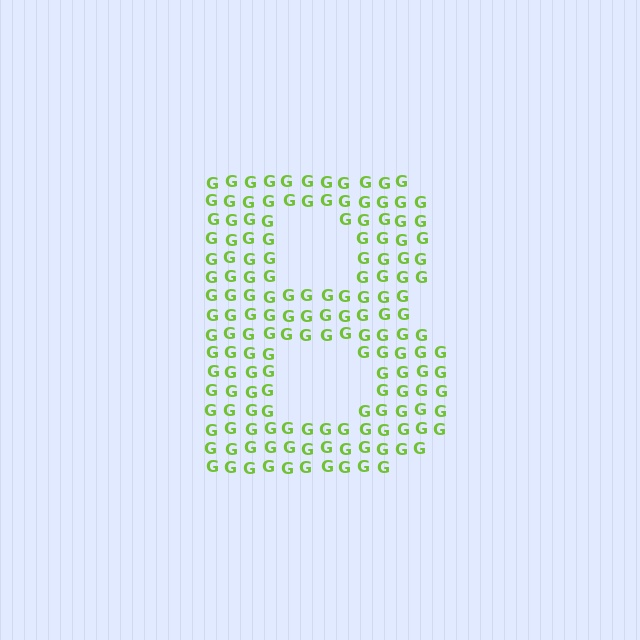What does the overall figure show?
The overall figure shows the letter B.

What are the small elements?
The small elements are letter G's.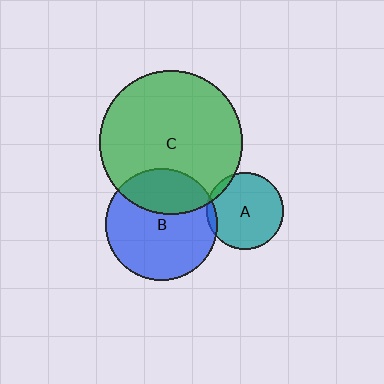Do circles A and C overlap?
Yes.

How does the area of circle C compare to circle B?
Approximately 1.6 times.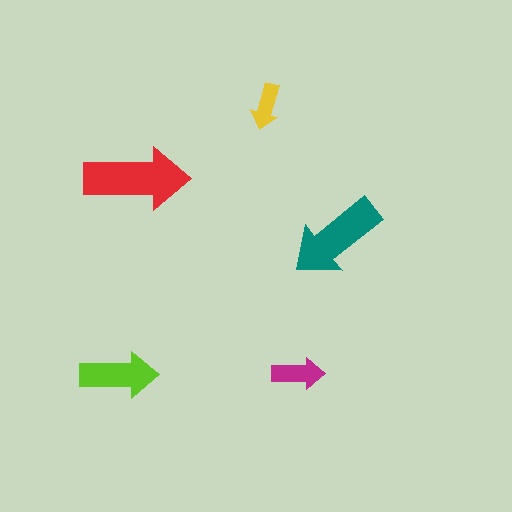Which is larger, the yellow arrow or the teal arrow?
The teal one.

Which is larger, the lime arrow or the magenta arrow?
The lime one.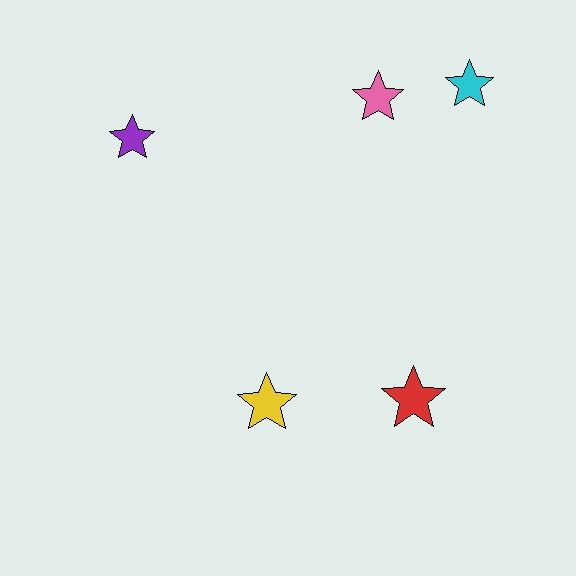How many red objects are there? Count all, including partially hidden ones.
There is 1 red object.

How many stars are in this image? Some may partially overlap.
There are 5 stars.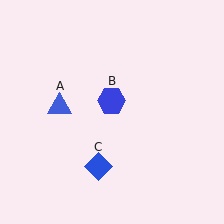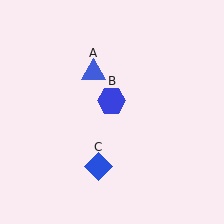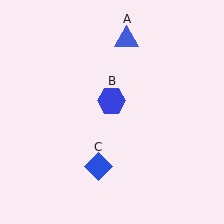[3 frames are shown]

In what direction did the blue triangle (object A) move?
The blue triangle (object A) moved up and to the right.